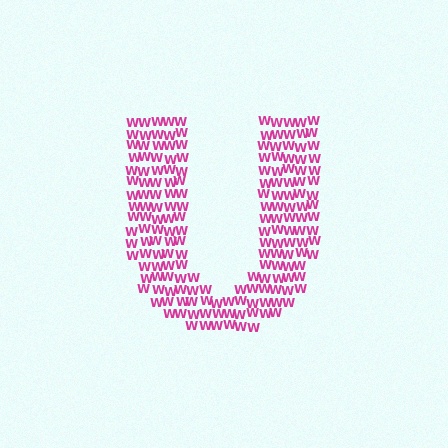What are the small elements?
The small elements are letter W's.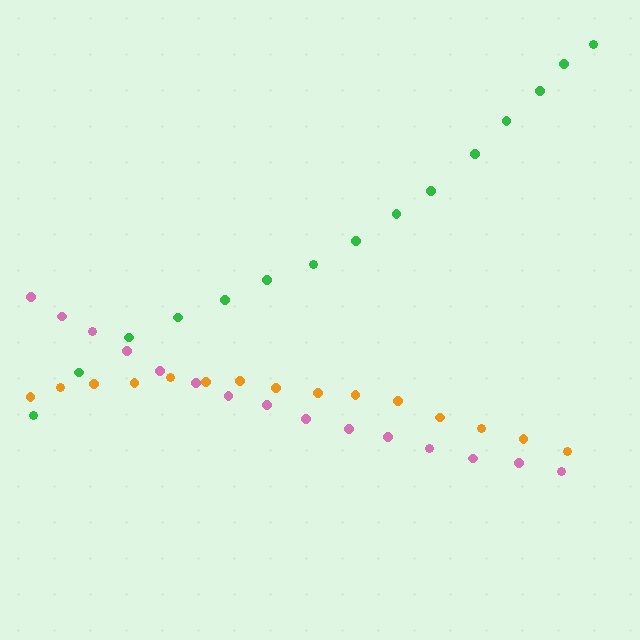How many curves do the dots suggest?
There are 3 distinct paths.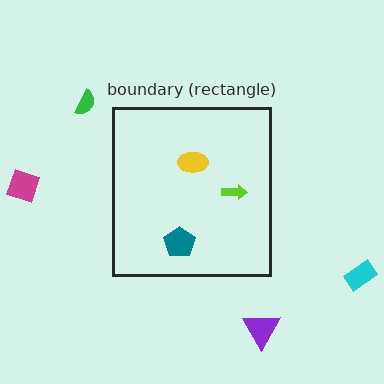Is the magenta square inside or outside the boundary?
Outside.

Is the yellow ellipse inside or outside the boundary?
Inside.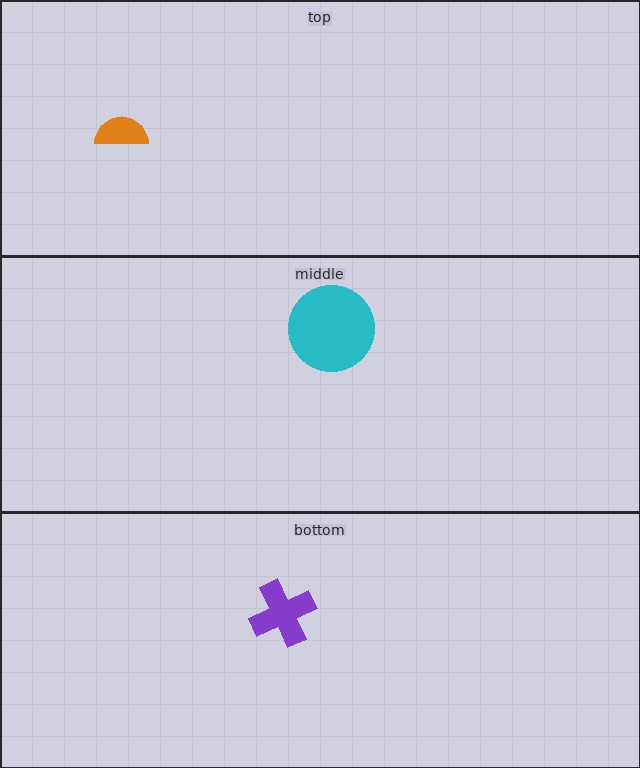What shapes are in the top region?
The orange semicircle.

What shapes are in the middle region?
The cyan circle.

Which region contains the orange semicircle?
The top region.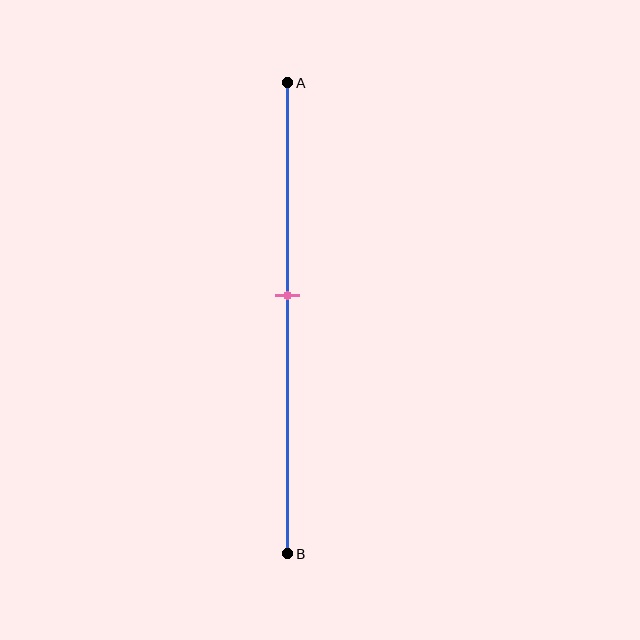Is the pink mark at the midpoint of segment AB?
No, the mark is at about 45% from A, not at the 50% midpoint.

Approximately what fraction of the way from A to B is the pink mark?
The pink mark is approximately 45% of the way from A to B.